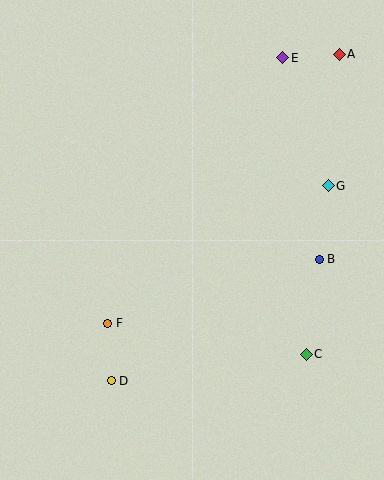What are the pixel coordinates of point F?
Point F is at (108, 323).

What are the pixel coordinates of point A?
Point A is at (339, 54).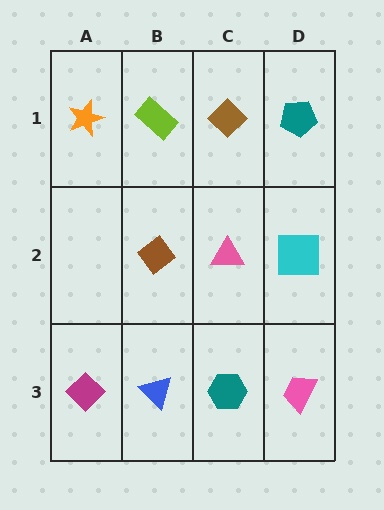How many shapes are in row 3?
4 shapes.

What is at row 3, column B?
A blue triangle.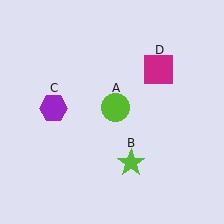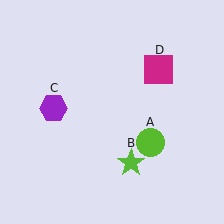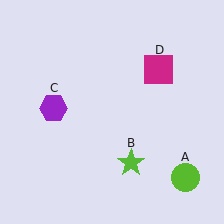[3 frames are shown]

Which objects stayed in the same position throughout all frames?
Lime star (object B) and purple hexagon (object C) and magenta square (object D) remained stationary.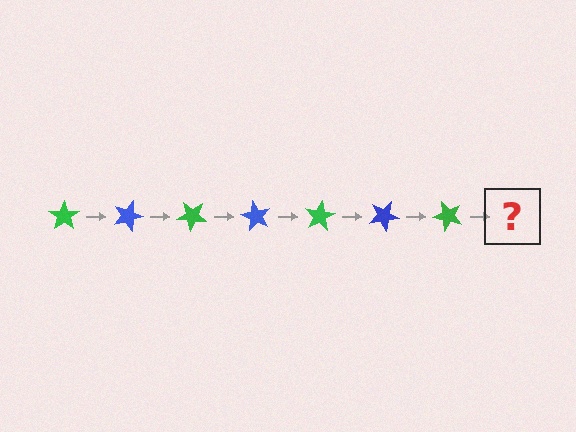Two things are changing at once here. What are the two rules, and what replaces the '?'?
The two rules are that it rotates 20 degrees each step and the color cycles through green and blue. The '?' should be a blue star, rotated 140 degrees from the start.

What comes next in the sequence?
The next element should be a blue star, rotated 140 degrees from the start.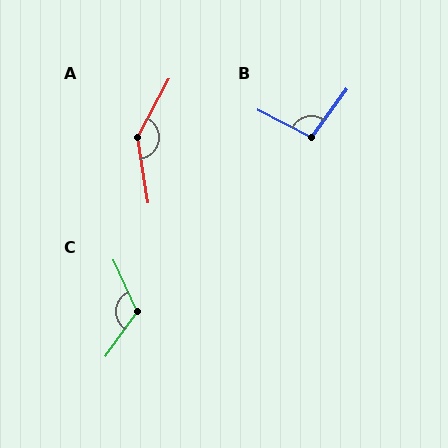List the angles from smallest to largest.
B (99°), C (120°), A (142°).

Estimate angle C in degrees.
Approximately 120 degrees.